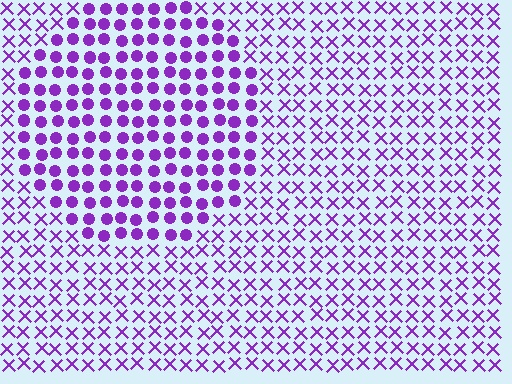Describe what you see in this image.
The image is filled with small purple elements arranged in a uniform grid. A circle-shaped region contains circles, while the surrounding area contains X marks. The boundary is defined purely by the change in element shape.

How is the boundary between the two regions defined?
The boundary is defined by a change in element shape: circles inside vs. X marks outside. All elements share the same color and spacing.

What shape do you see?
I see a circle.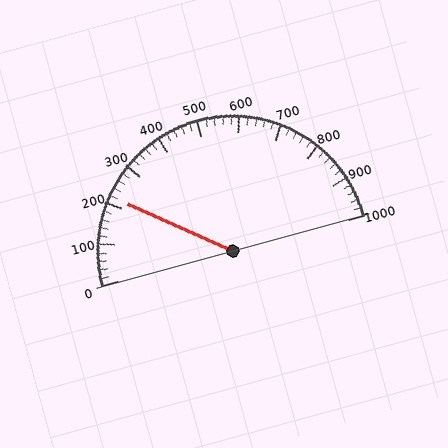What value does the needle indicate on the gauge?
The needle indicates approximately 220.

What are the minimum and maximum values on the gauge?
The gauge ranges from 0 to 1000.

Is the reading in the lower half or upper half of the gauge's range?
The reading is in the lower half of the range (0 to 1000).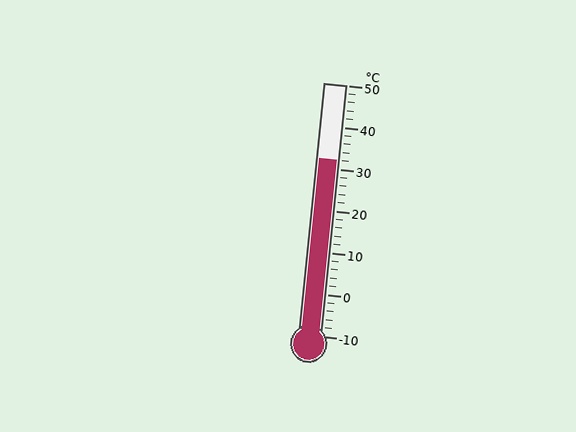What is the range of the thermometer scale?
The thermometer scale ranges from -10°C to 50°C.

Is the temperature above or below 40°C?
The temperature is below 40°C.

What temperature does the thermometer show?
The thermometer shows approximately 32°C.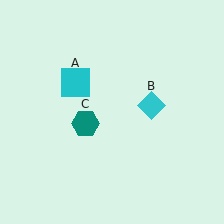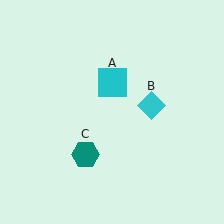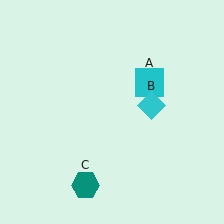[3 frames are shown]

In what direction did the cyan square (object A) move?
The cyan square (object A) moved right.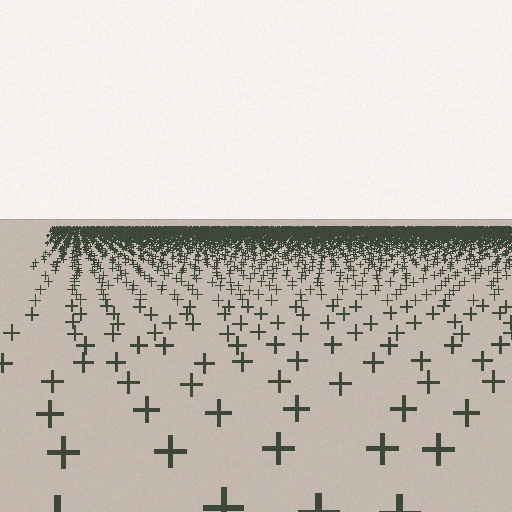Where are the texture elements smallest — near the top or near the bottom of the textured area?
Near the top.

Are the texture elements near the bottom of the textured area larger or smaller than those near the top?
Larger. Near the bottom, elements are closer to the viewer and appear at a bigger on-screen size.